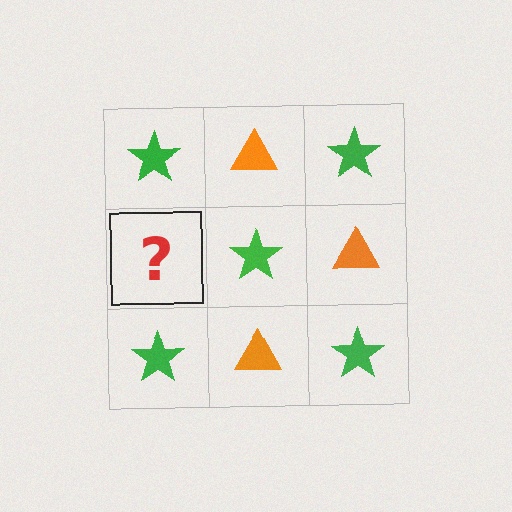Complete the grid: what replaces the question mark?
The question mark should be replaced with an orange triangle.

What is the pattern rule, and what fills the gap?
The rule is that it alternates green star and orange triangle in a checkerboard pattern. The gap should be filled with an orange triangle.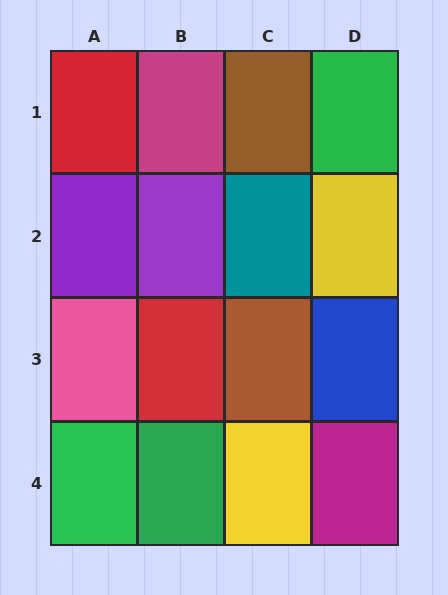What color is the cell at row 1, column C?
Brown.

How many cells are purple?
2 cells are purple.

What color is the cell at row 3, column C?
Brown.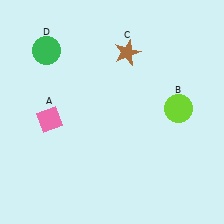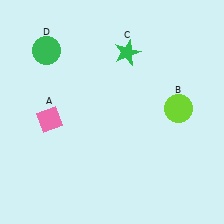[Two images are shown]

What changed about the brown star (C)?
In Image 1, C is brown. In Image 2, it changed to green.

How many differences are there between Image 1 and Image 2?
There is 1 difference between the two images.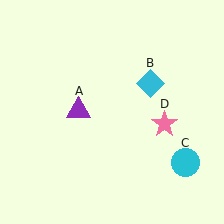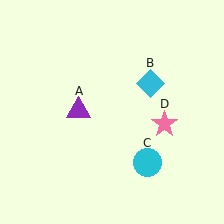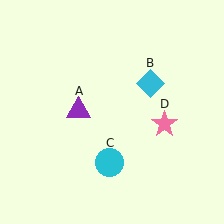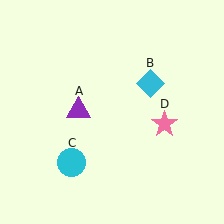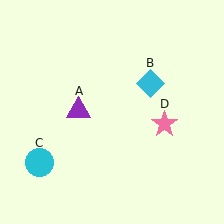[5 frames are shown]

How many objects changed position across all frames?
1 object changed position: cyan circle (object C).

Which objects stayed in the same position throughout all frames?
Purple triangle (object A) and cyan diamond (object B) and pink star (object D) remained stationary.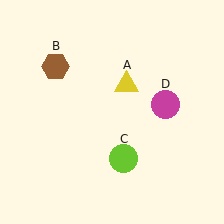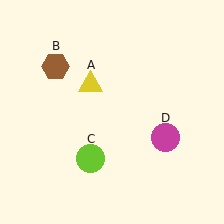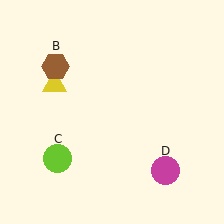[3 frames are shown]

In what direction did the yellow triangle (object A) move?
The yellow triangle (object A) moved left.